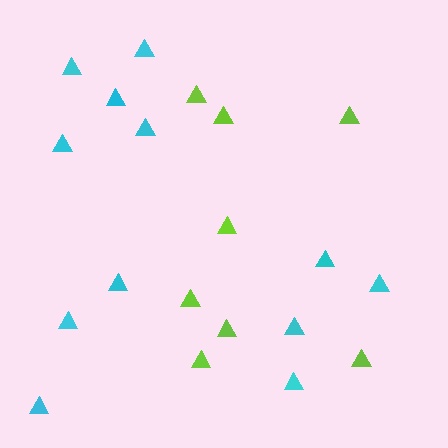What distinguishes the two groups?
There are 2 groups: one group of cyan triangles (12) and one group of lime triangles (8).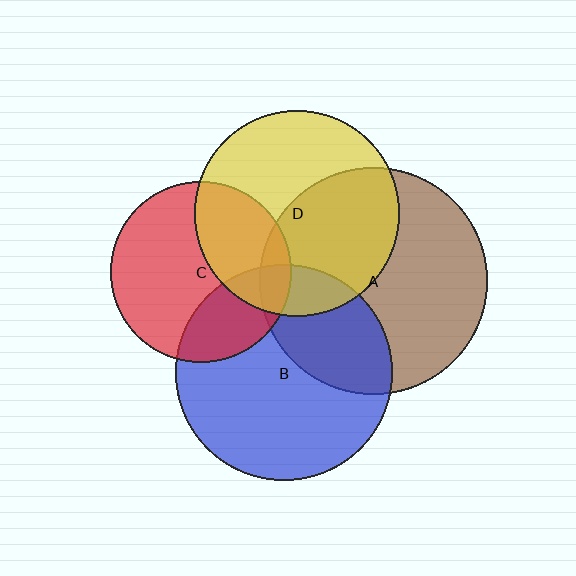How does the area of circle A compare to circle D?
Approximately 1.2 times.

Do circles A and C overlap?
Yes.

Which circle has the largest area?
Circle A (brown).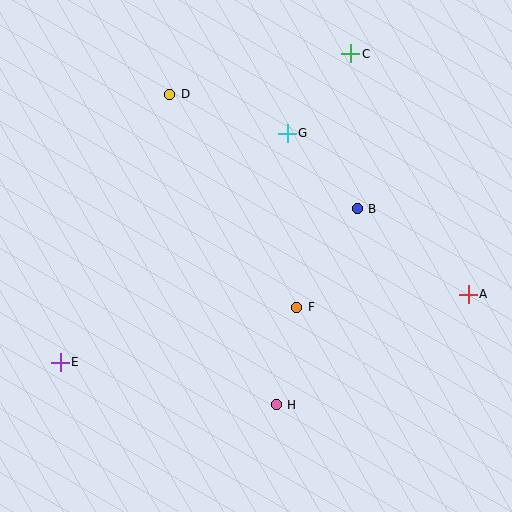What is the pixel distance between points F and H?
The distance between F and H is 99 pixels.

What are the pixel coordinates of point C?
Point C is at (351, 54).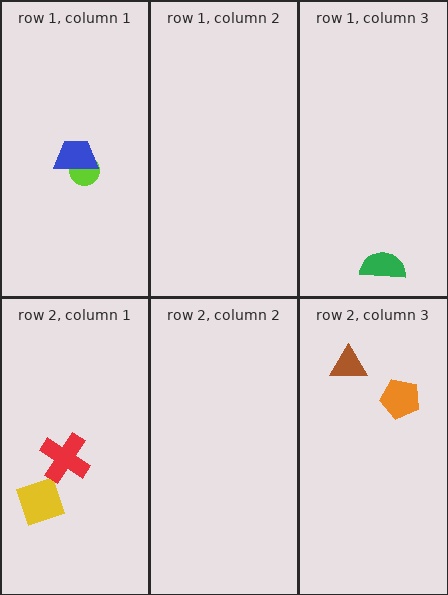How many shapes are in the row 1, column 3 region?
1.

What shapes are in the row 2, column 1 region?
The yellow square, the red cross.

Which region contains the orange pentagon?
The row 2, column 3 region.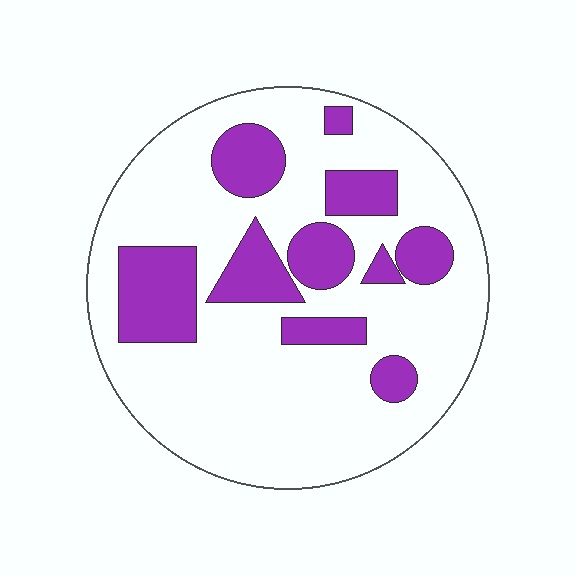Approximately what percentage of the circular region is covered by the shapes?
Approximately 25%.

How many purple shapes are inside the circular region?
10.